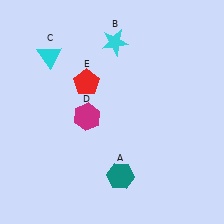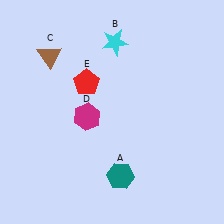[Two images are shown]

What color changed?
The triangle (C) changed from cyan in Image 1 to brown in Image 2.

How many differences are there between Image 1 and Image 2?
There is 1 difference between the two images.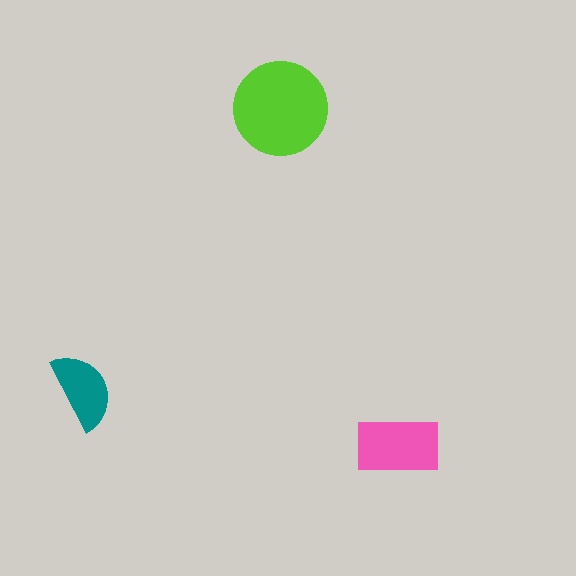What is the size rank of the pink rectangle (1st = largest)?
2nd.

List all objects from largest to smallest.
The lime circle, the pink rectangle, the teal semicircle.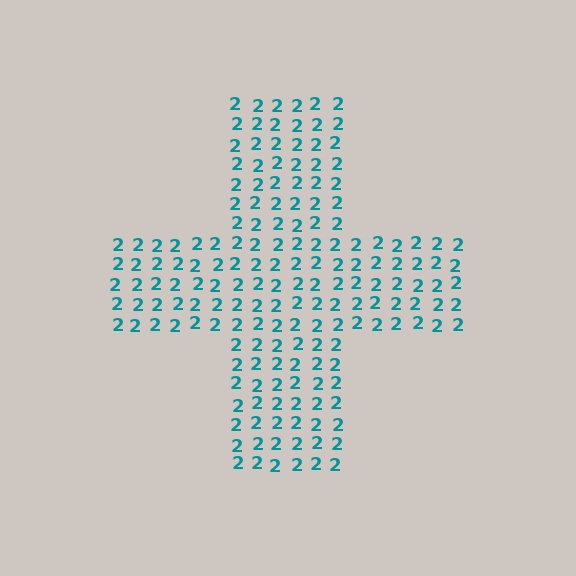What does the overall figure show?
The overall figure shows a cross.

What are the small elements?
The small elements are digit 2's.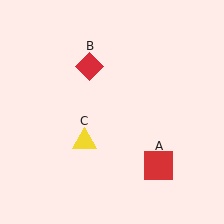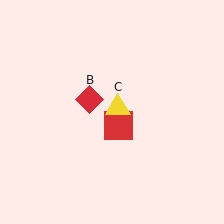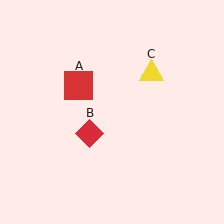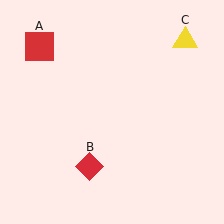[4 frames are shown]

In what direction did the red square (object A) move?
The red square (object A) moved up and to the left.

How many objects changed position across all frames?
3 objects changed position: red square (object A), red diamond (object B), yellow triangle (object C).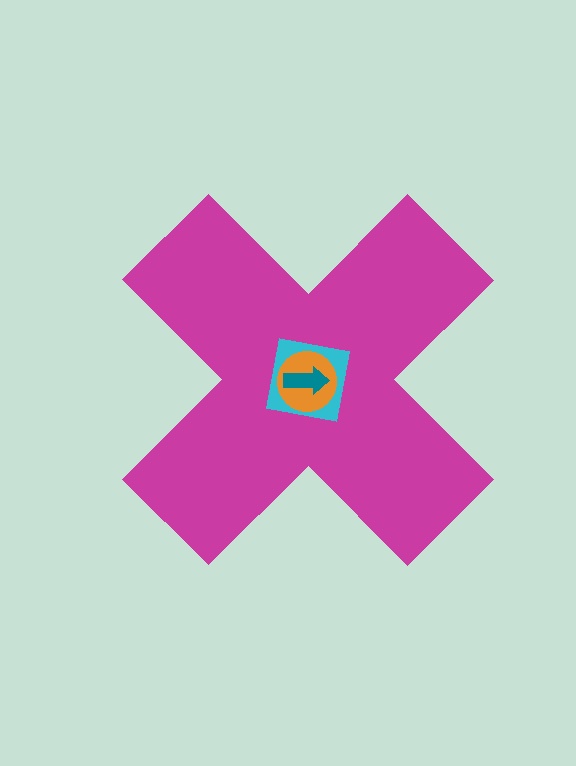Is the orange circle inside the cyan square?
Yes.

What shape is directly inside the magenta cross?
The cyan square.